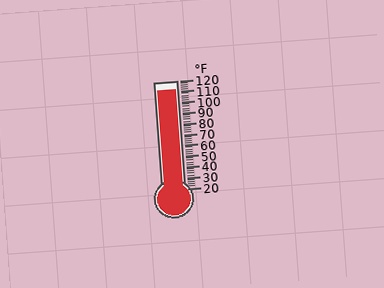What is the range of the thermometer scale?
The thermometer scale ranges from 20°F to 120°F.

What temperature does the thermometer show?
The thermometer shows approximately 112°F.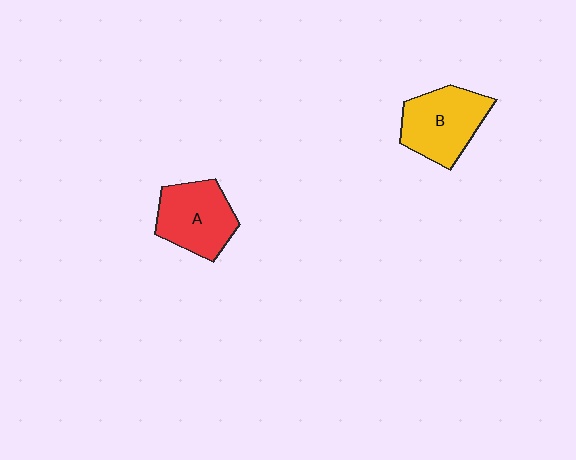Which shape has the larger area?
Shape B (yellow).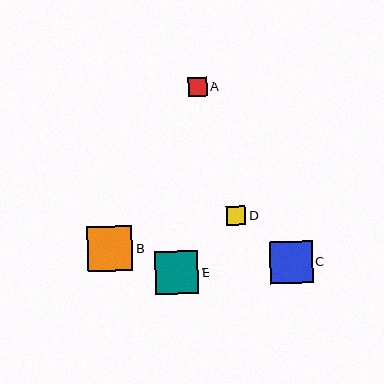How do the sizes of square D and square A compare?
Square D and square A are approximately the same size.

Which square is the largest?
Square B is the largest with a size of approximately 45 pixels.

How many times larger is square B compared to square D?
Square B is approximately 2.3 times the size of square D.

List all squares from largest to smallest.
From largest to smallest: B, E, C, D, A.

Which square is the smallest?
Square A is the smallest with a size of approximately 18 pixels.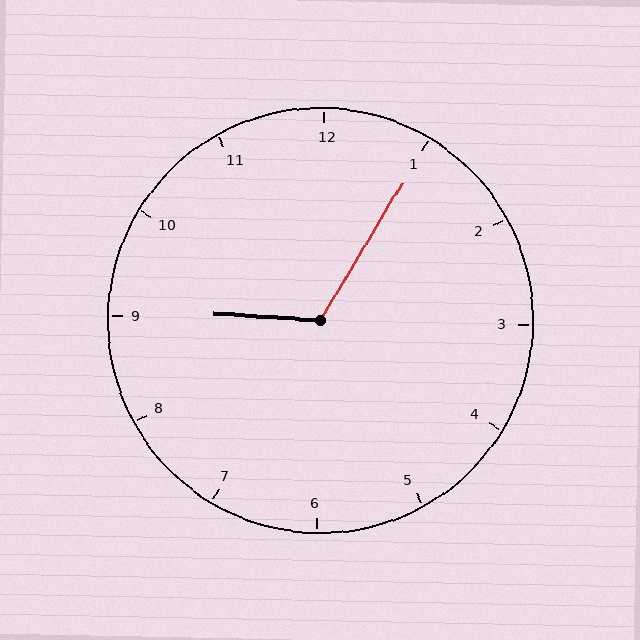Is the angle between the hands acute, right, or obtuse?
It is obtuse.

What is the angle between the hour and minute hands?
Approximately 118 degrees.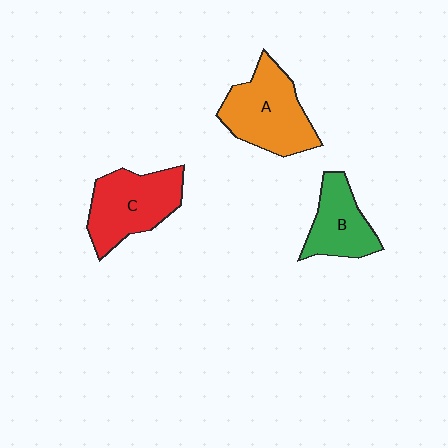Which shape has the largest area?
Shape A (orange).